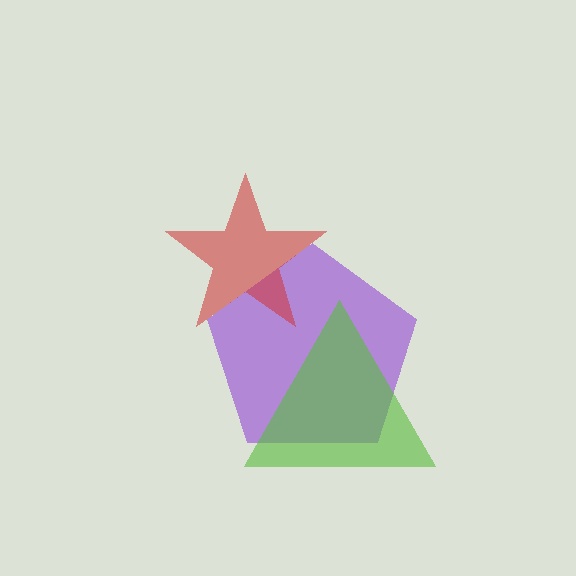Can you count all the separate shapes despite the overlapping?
Yes, there are 3 separate shapes.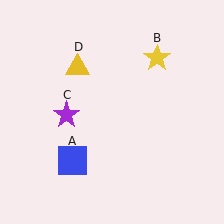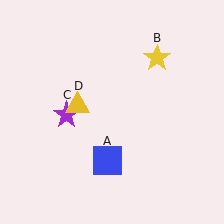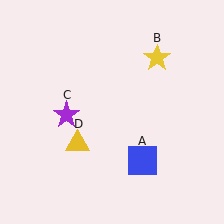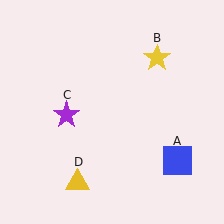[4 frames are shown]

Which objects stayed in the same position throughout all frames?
Yellow star (object B) and purple star (object C) remained stationary.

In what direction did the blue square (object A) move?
The blue square (object A) moved right.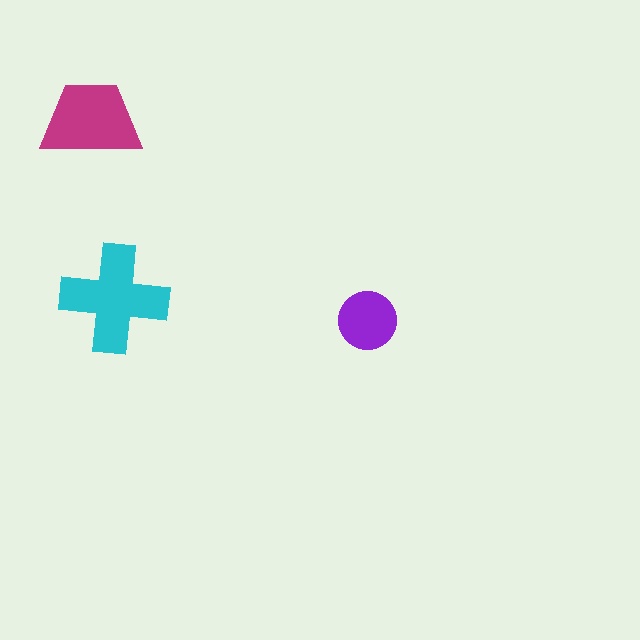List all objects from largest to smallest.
The cyan cross, the magenta trapezoid, the purple circle.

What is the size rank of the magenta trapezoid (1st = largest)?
2nd.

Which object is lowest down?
The purple circle is bottommost.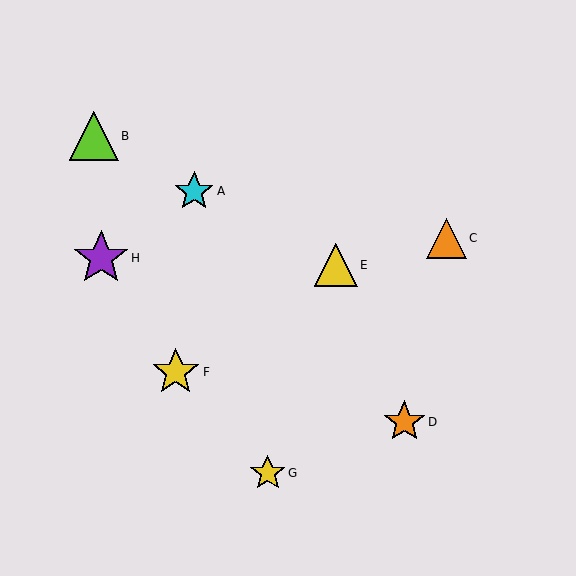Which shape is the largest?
The purple star (labeled H) is the largest.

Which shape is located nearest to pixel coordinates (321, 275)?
The yellow triangle (labeled E) at (336, 265) is nearest to that location.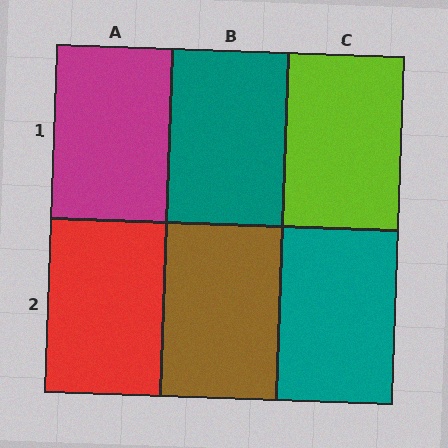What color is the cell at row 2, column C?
Teal.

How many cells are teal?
2 cells are teal.